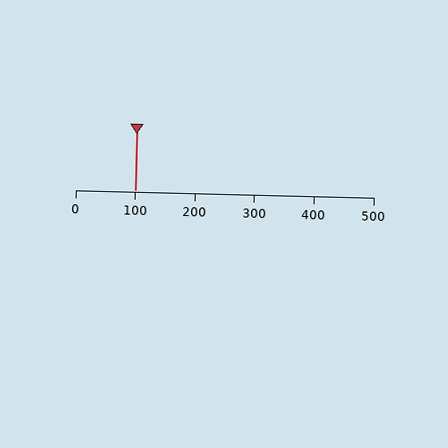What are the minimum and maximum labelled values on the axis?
The axis runs from 0 to 500.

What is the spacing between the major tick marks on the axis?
The major ticks are spaced 100 apart.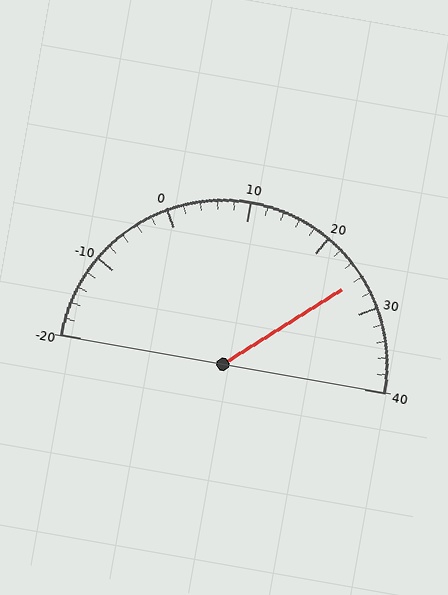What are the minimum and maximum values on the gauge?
The gauge ranges from -20 to 40.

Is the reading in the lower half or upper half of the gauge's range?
The reading is in the upper half of the range (-20 to 40).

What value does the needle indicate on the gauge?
The needle indicates approximately 26.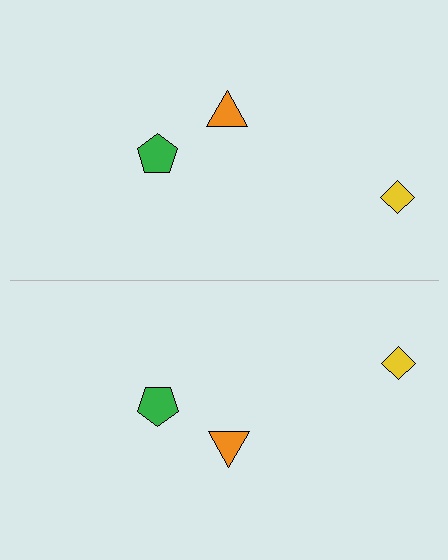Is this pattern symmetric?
Yes, this pattern has bilateral (reflection) symmetry.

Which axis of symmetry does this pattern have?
The pattern has a horizontal axis of symmetry running through the center of the image.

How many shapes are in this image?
There are 6 shapes in this image.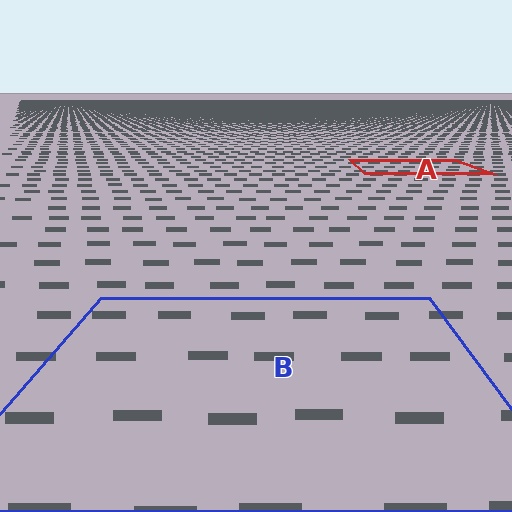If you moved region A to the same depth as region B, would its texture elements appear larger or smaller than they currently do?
They would appear larger. At a closer depth, the same texture elements are projected at a bigger on-screen size.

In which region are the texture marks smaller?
The texture marks are smaller in region A, because it is farther away.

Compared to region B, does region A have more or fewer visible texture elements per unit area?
Region A has more texture elements per unit area — they are packed more densely because it is farther away.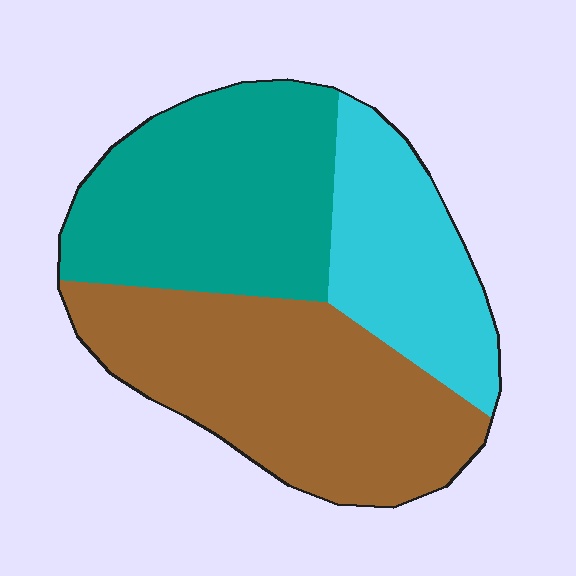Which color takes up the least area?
Cyan, at roughly 25%.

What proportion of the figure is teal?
Teal takes up about three eighths (3/8) of the figure.